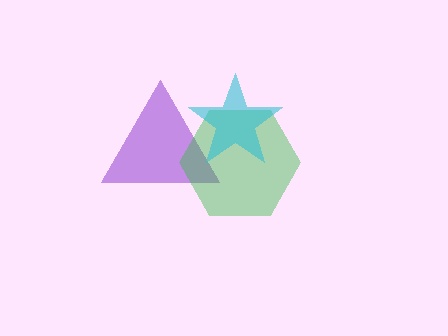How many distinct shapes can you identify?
There are 3 distinct shapes: a purple triangle, a green hexagon, a cyan star.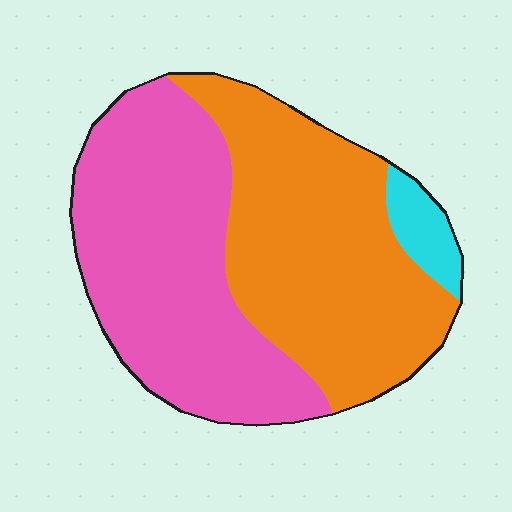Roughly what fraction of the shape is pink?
Pink covers 48% of the shape.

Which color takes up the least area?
Cyan, at roughly 5%.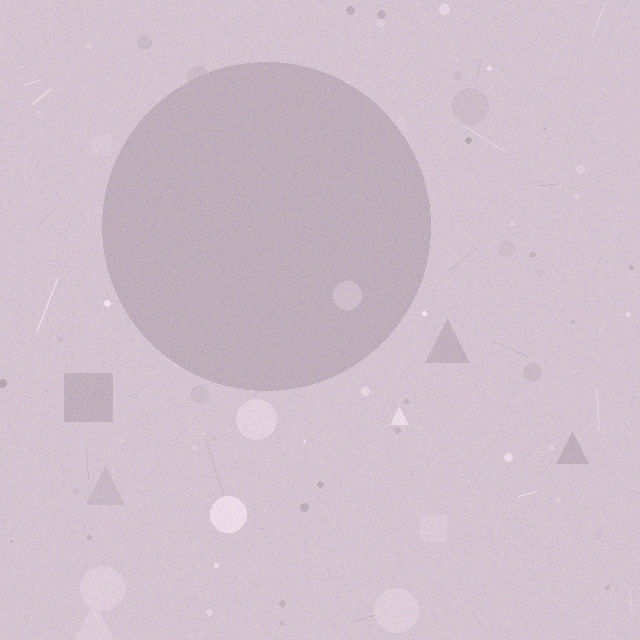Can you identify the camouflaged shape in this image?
The camouflaged shape is a circle.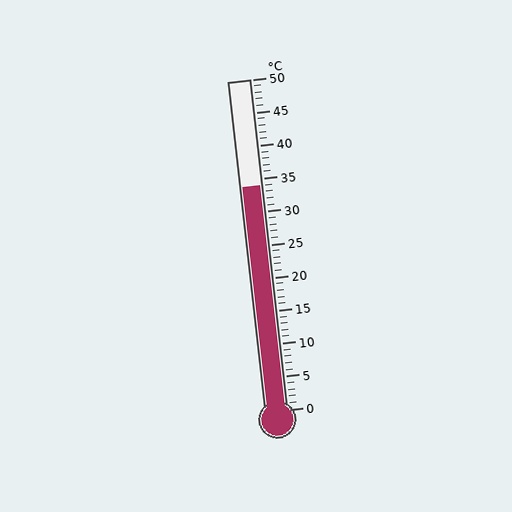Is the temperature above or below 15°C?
The temperature is above 15°C.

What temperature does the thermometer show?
The thermometer shows approximately 34°C.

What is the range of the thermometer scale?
The thermometer scale ranges from 0°C to 50°C.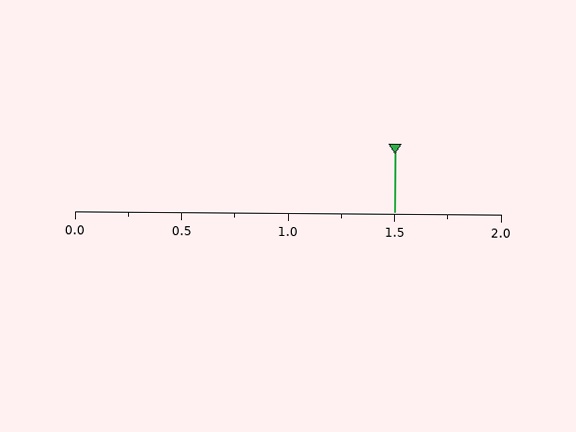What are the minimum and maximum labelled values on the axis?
The axis runs from 0.0 to 2.0.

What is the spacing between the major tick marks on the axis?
The major ticks are spaced 0.5 apart.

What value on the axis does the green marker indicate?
The marker indicates approximately 1.5.